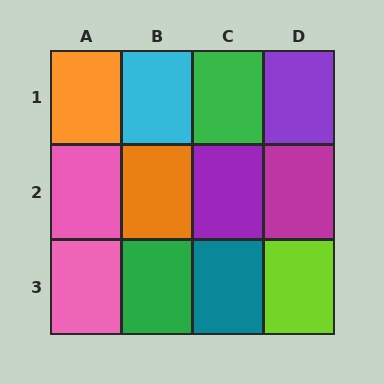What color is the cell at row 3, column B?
Green.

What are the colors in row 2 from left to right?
Pink, orange, purple, magenta.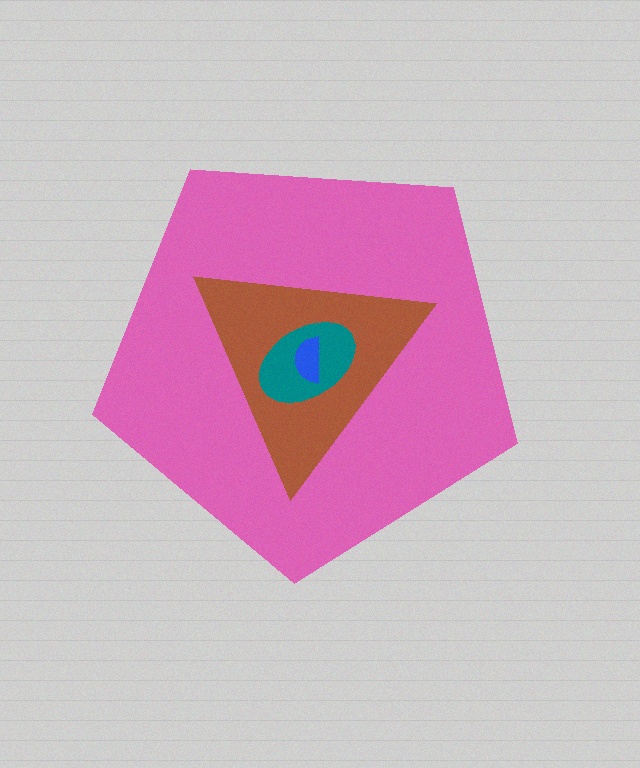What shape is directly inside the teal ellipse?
The blue semicircle.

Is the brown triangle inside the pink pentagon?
Yes.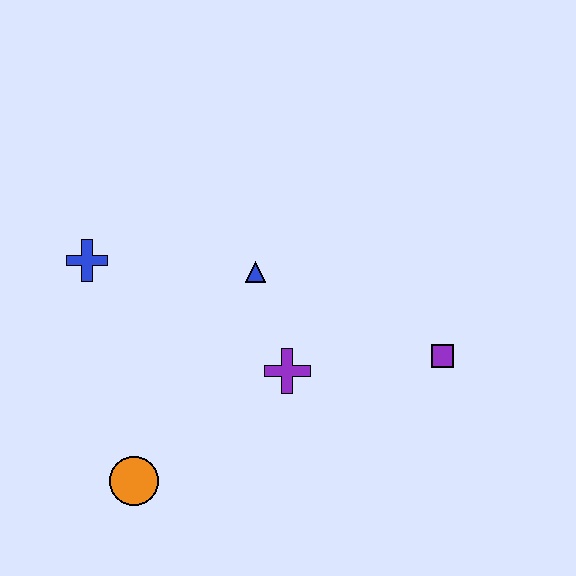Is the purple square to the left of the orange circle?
No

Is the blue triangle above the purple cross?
Yes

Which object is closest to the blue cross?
The blue triangle is closest to the blue cross.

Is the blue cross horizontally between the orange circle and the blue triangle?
No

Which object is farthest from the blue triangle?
The orange circle is farthest from the blue triangle.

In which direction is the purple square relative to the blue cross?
The purple square is to the right of the blue cross.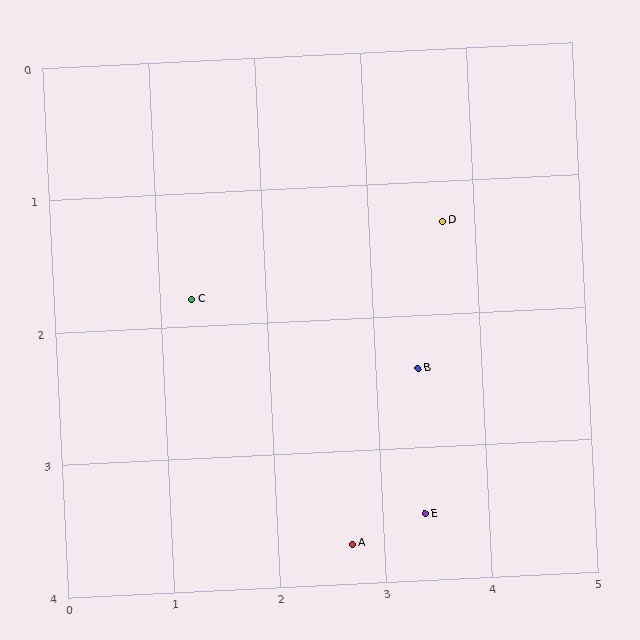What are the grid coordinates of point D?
Point D is at approximately (3.7, 1.3).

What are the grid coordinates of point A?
Point A is at approximately (2.7, 3.7).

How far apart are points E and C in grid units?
Points E and C are about 2.7 grid units apart.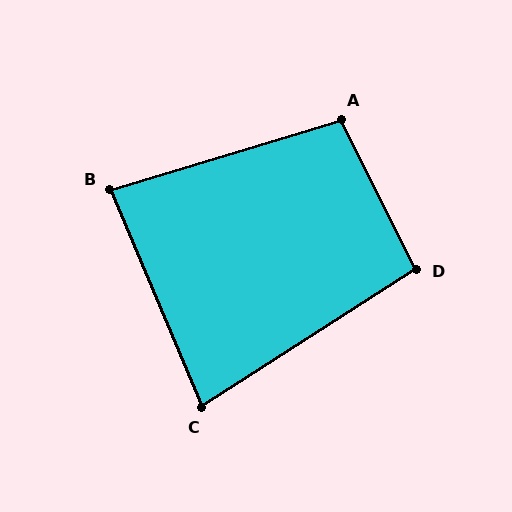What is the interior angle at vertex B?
Approximately 84 degrees (acute).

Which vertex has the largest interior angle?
A, at approximately 100 degrees.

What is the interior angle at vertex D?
Approximately 96 degrees (obtuse).